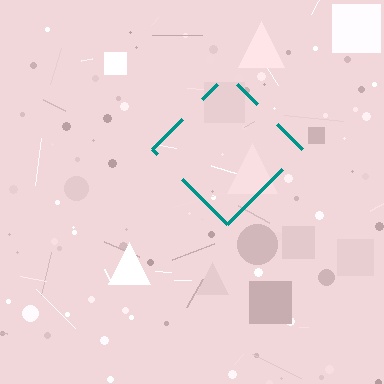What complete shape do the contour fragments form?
The contour fragments form a diamond.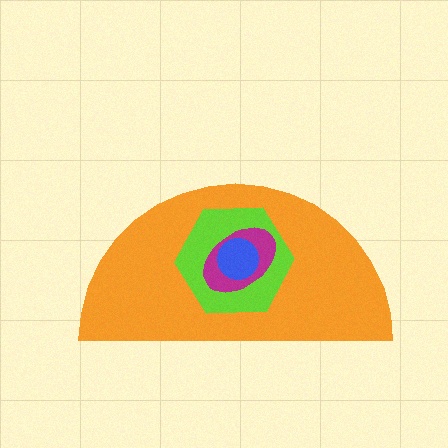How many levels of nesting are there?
4.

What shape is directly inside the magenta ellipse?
The blue circle.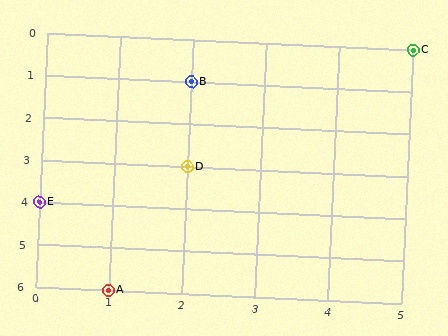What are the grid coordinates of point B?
Point B is at grid coordinates (2, 1).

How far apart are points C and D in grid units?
Points C and D are 3 columns and 3 rows apart (about 4.2 grid units diagonally).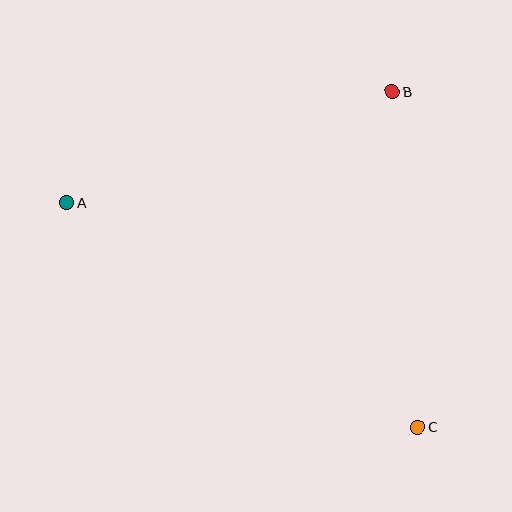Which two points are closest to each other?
Points B and C are closest to each other.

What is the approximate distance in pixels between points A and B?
The distance between A and B is approximately 344 pixels.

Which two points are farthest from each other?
Points A and C are farthest from each other.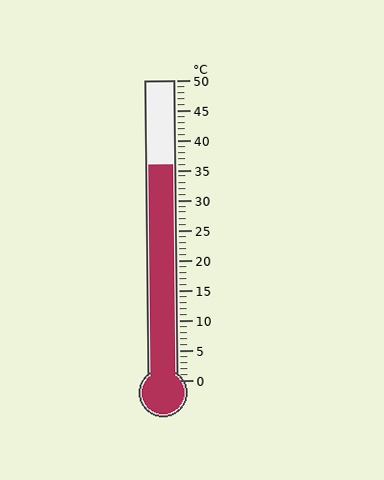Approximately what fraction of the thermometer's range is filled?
The thermometer is filled to approximately 70% of its range.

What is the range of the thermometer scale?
The thermometer scale ranges from 0°C to 50°C.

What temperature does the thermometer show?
The thermometer shows approximately 36°C.